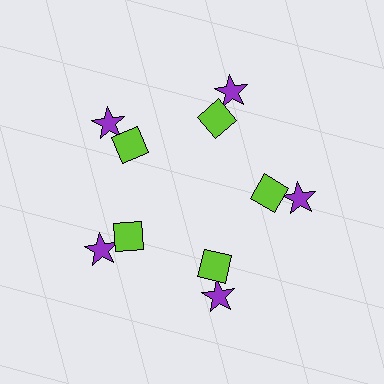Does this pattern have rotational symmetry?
Yes, this pattern has 5-fold rotational symmetry. It looks the same after rotating 72 degrees around the center.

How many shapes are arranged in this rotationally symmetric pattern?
There are 10 shapes, arranged in 5 groups of 2.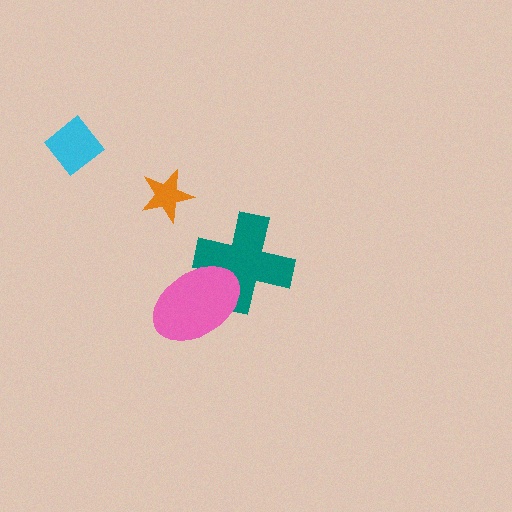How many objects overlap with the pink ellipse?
1 object overlaps with the pink ellipse.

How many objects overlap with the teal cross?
1 object overlaps with the teal cross.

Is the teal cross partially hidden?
Yes, it is partially covered by another shape.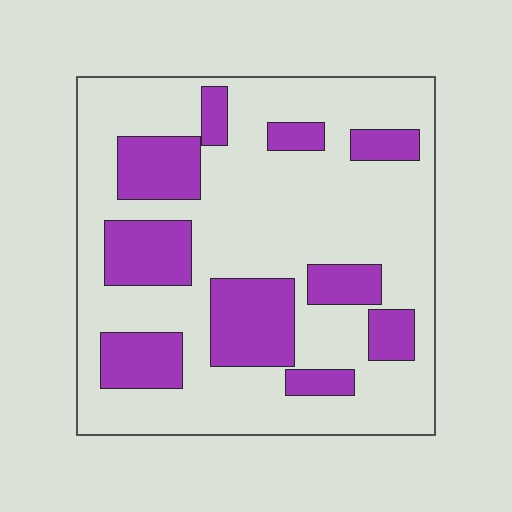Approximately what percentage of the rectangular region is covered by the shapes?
Approximately 30%.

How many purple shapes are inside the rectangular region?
10.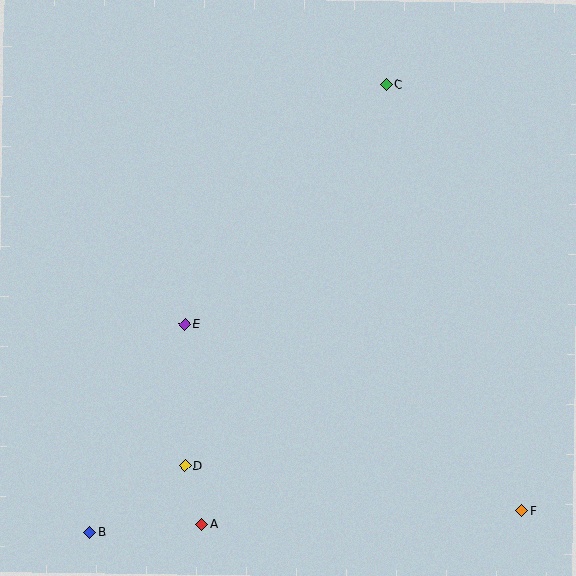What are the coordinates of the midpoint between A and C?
The midpoint between A and C is at (294, 304).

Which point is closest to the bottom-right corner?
Point F is closest to the bottom-right corner.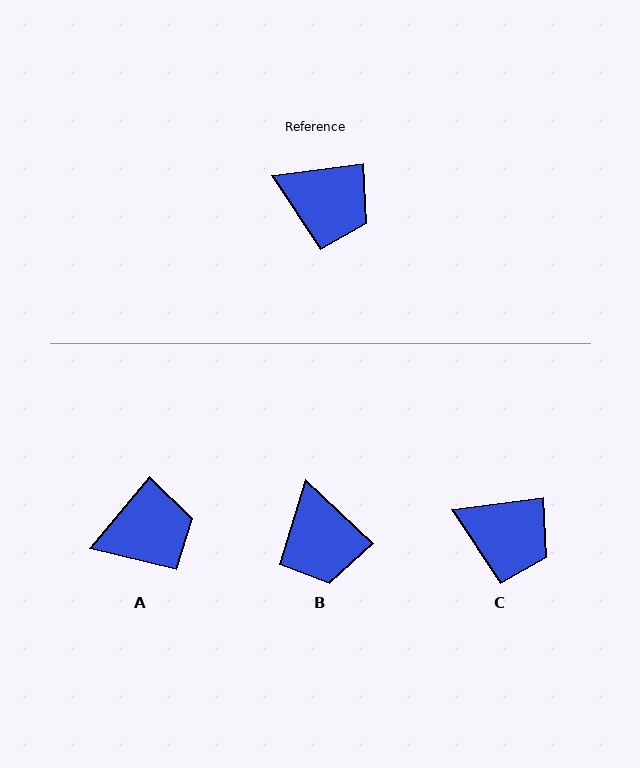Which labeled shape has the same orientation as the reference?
C.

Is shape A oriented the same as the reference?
No, it is off by about 43 degrees.